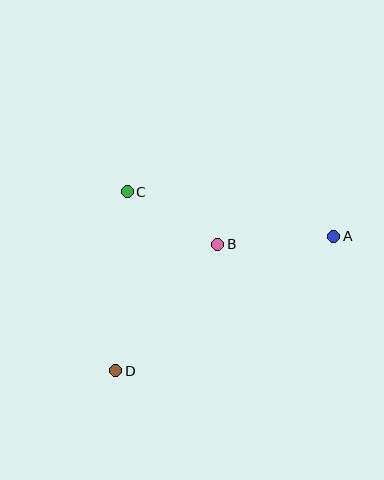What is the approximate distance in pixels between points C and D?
The distance between C and D is approximately 180 pixels.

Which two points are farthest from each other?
Points A and D are farthest from each other.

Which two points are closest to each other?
Points B and C are closest to each other.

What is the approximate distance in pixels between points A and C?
The distance between A and C is approximately 212 pixels.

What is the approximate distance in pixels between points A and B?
The distance between A and B is approximately 116 pixels.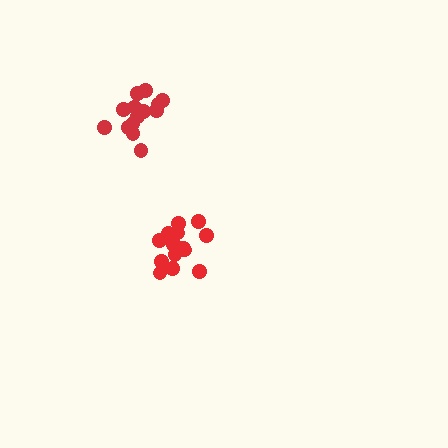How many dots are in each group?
Group 1: 15 dots, Group 2: 15 dots (30 total).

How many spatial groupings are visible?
There are 2 spatial groupings.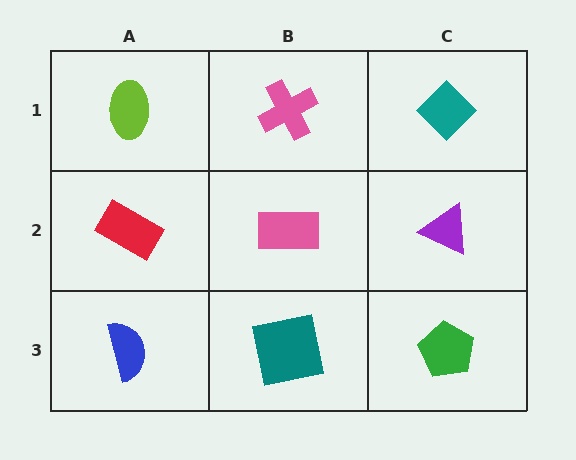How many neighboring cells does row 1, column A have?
2.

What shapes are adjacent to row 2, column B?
A pink cross (row 1, column B), a teal square (row 3, column B), a red rectangle (row 2, column A), a purple triangle (row 2, column C).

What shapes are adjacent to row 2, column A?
A lime ellipse (row 1, column A), a blue semicircle (row 3, column A), a pink rectangle (row 2, column B).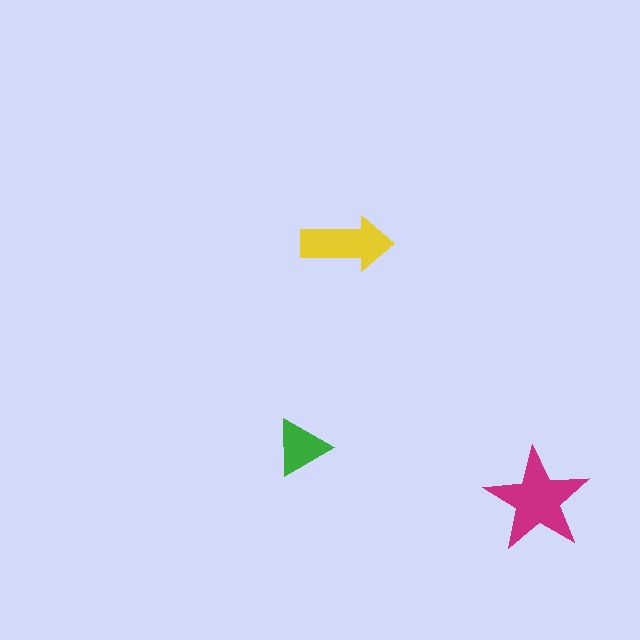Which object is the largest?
The magenta star.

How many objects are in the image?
There are 3 objects in the image.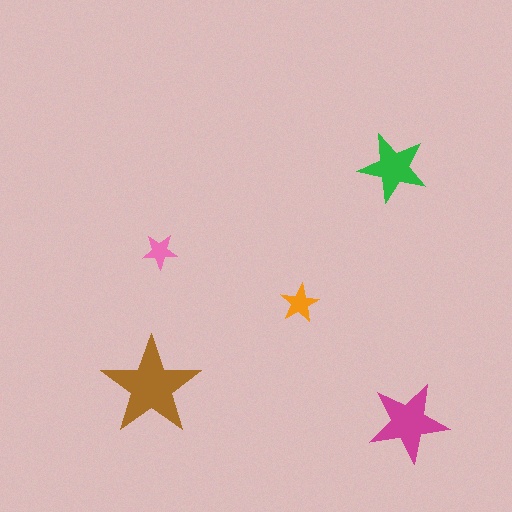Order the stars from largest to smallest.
the brown one, the magenta one, the green one, the orange one, the pink one.